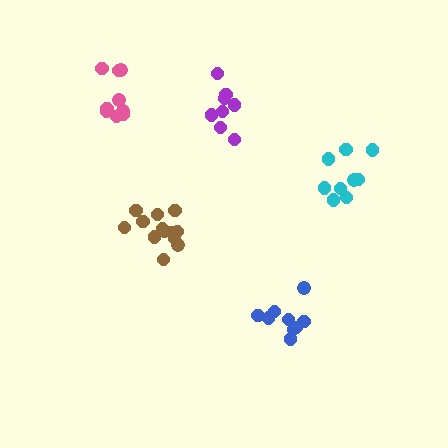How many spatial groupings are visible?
There are 5 spatial groupings.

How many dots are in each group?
Group 1: 13 dots, Group 2: 8 dots, Group 3: 9 dots, Group 4: 9 dots, Group 5: 9 dots (48 total).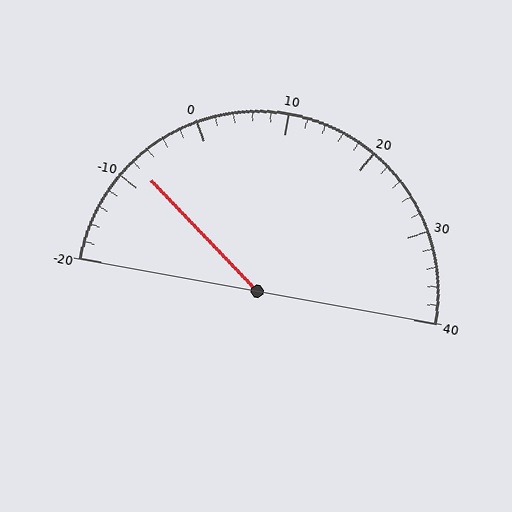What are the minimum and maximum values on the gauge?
The gauge ranges from -20 to 40.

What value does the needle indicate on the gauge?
The needle indicates approximately -8.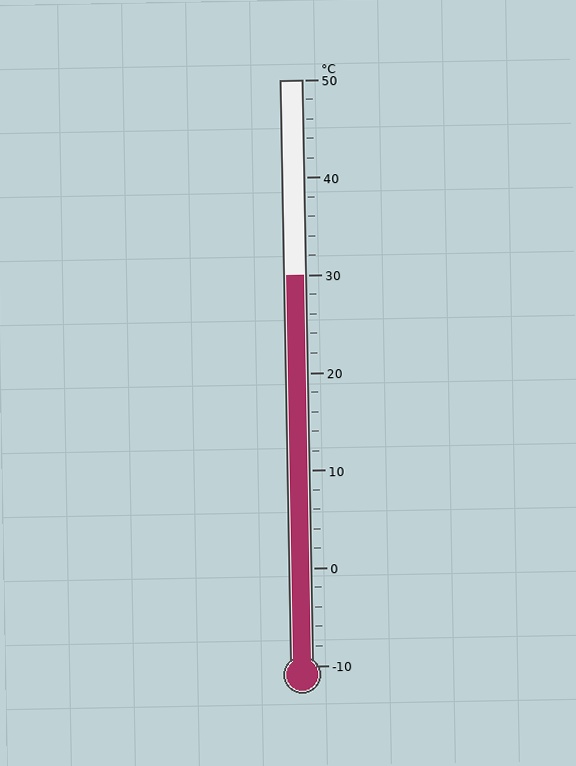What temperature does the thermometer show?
The thermometer shows approximately 30°C.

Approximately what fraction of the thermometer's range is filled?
The thermometer is filled to approximately 65% of its range.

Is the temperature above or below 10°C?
The temperature is above 10°C.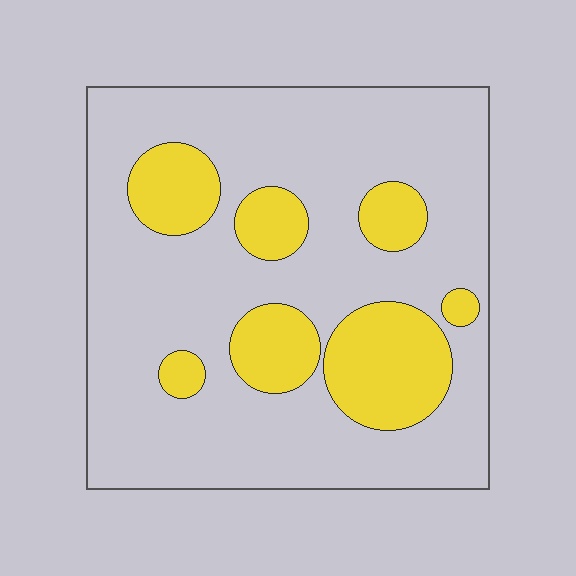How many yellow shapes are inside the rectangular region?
7.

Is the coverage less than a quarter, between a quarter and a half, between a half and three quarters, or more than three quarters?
Less than a quarter.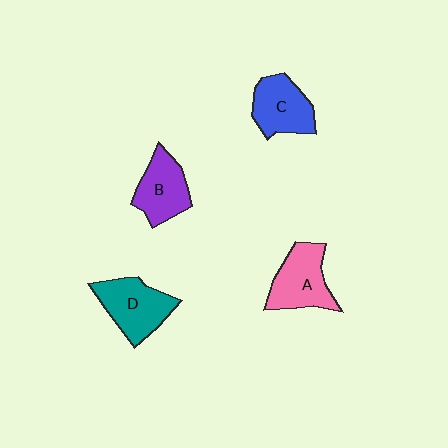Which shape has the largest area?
Shape D (teal).